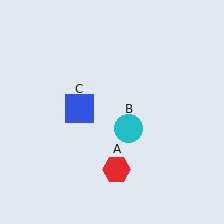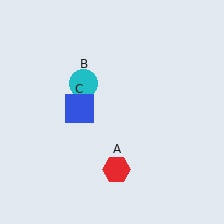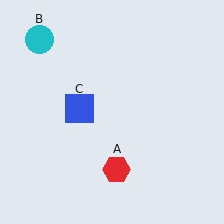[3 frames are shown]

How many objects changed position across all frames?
1 object changed position: cyan circle (object B).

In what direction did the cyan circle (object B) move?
The cyan circle (object B) moved up and to the left.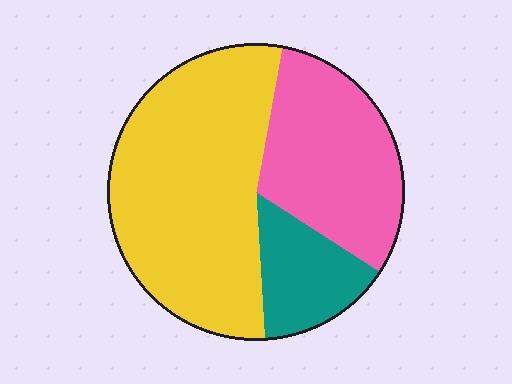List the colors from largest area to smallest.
From largest to smallest: yellow, pink, teal.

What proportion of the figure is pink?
Pink takes up about one third (1/3) of the figure.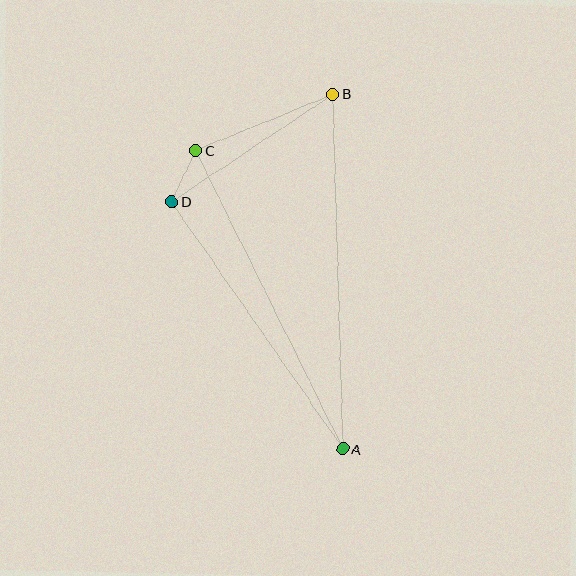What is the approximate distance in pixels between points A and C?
The distance between A and C is approximately 333 pixels.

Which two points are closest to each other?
Points C and D are closest to each other.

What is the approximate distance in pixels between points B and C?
The distance between B and C is approximately 149 pixels.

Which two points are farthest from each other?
Points A and B are farthest from each other.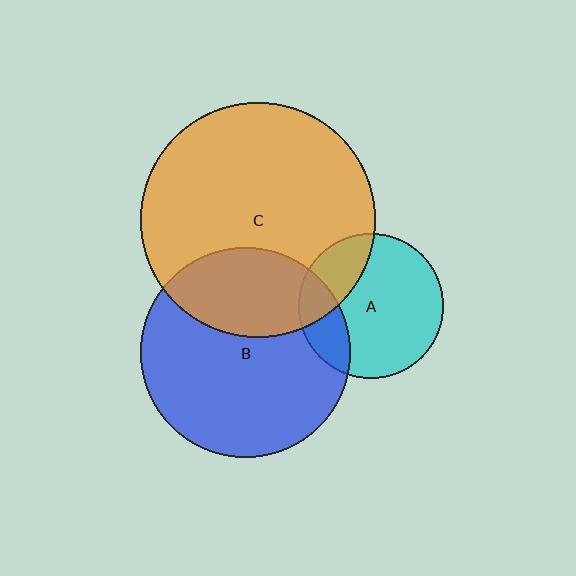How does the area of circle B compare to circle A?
Approximately 2.1 times.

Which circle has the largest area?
Circle C (orange).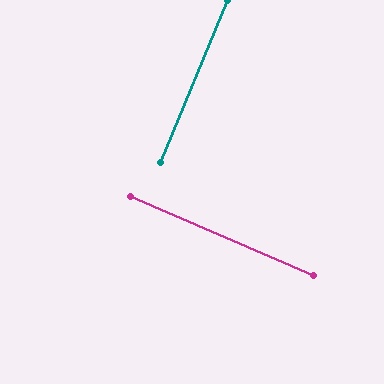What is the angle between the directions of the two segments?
Approximately 89 degrees.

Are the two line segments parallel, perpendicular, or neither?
Perpendicular — they meet at approximately 89°.